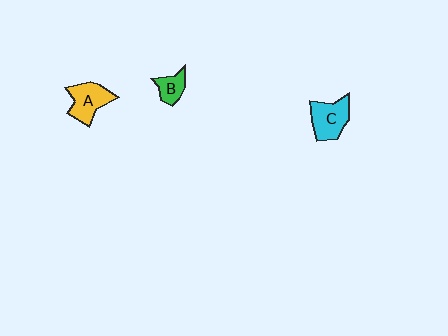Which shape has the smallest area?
Shape B (green).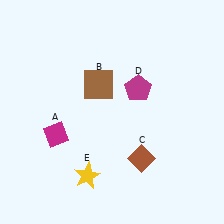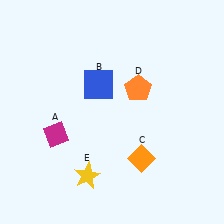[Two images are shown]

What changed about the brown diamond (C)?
In Image 1, C is brown. In Image 2, it changed to orange.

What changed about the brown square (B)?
In Image 1, B is brown. In Image 2, it changed to blue.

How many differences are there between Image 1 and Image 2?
There are 3 differences between the two images.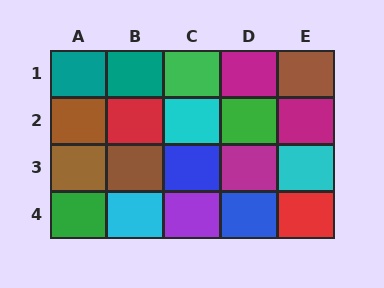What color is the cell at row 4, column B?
Cyan.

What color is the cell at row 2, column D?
Green.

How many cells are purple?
1 cell is purple.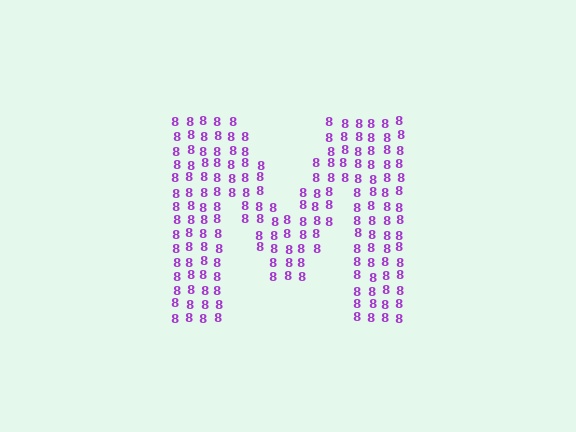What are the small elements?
The small elements are digit 8's.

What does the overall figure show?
The overall figure shows the letter M.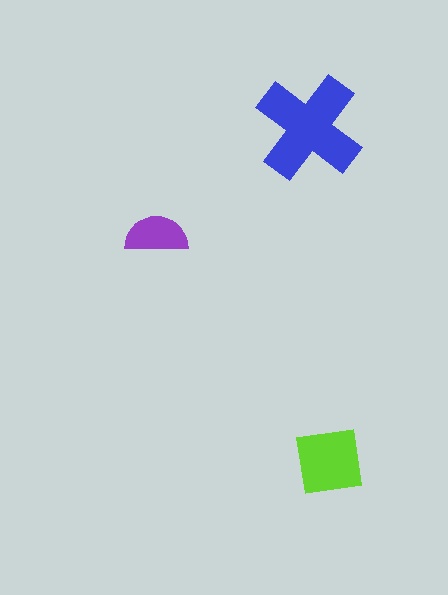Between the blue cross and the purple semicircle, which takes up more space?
The blue cross.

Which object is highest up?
The blue cross is topmost.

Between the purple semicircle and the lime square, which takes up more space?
The lime square.